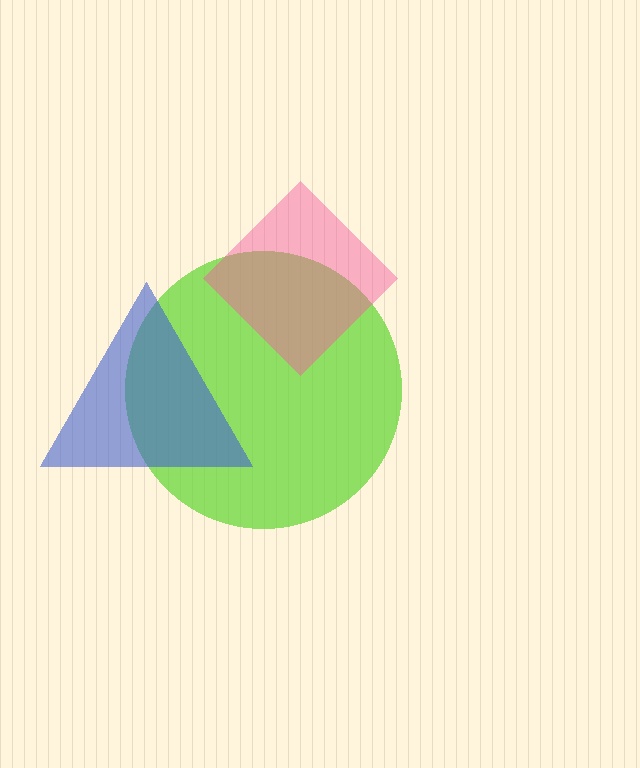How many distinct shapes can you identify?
There are 3 distinct shapes: a lime circle, a pink diamond, a blue triangle.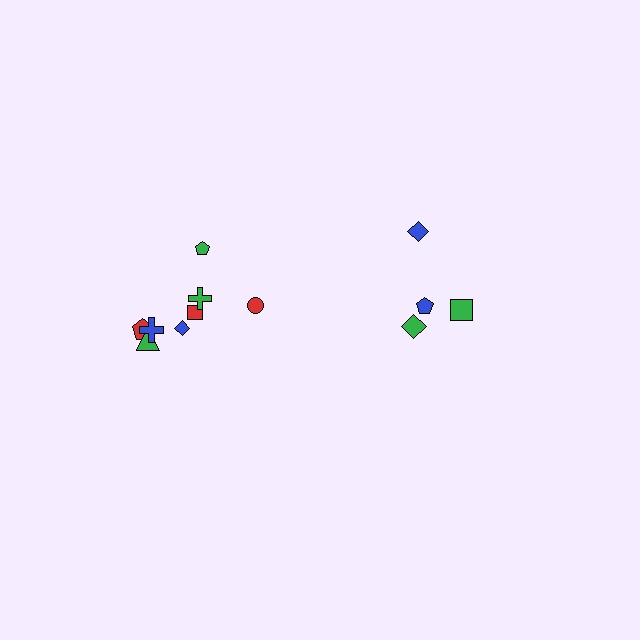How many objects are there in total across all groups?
There are 12 objects.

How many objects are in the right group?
There are 4 objects.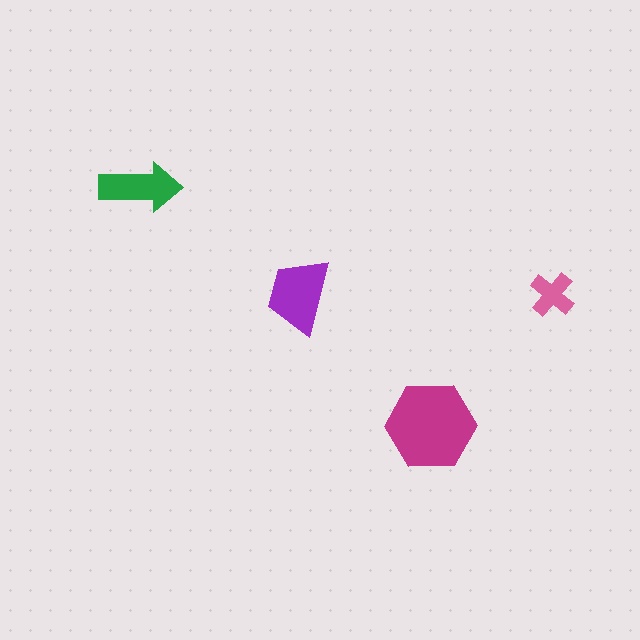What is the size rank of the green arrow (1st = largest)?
3rd.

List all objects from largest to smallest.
The magenta hexagon, the purple trapezoid, the green arrow, the pink cross.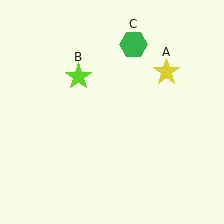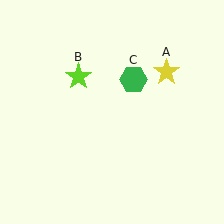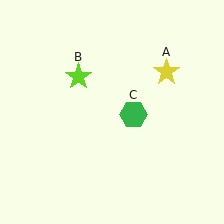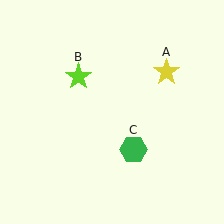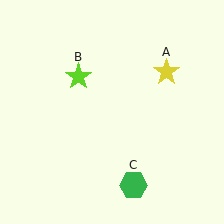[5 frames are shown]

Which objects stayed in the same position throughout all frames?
Yellow star (object A) and lime star (object B) remained stationary.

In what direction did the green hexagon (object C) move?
The green hexagon (object C) moved down.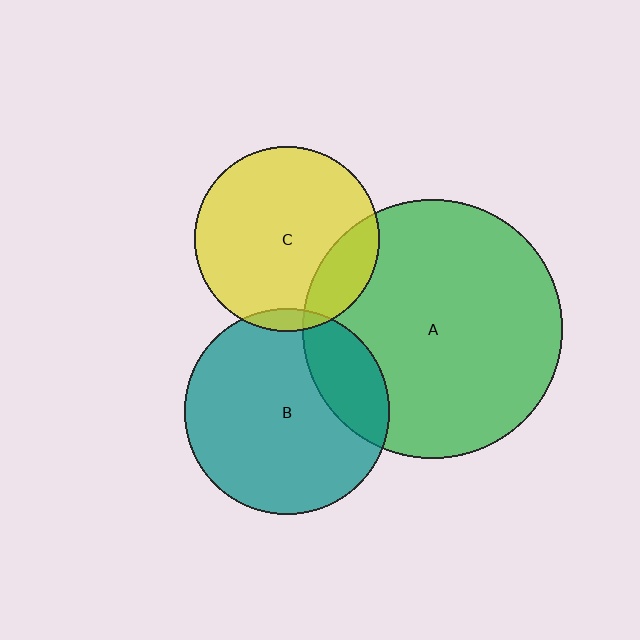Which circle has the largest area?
Circle A (green).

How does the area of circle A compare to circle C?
Approximately 2.0 times.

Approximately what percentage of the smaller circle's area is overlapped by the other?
Approximately 5%.